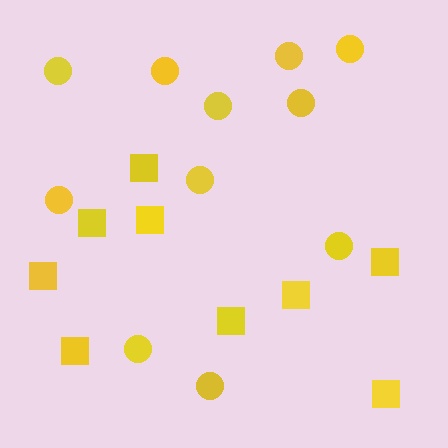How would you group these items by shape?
There are 2 groups: one group of squares (9) and one group of circles (11).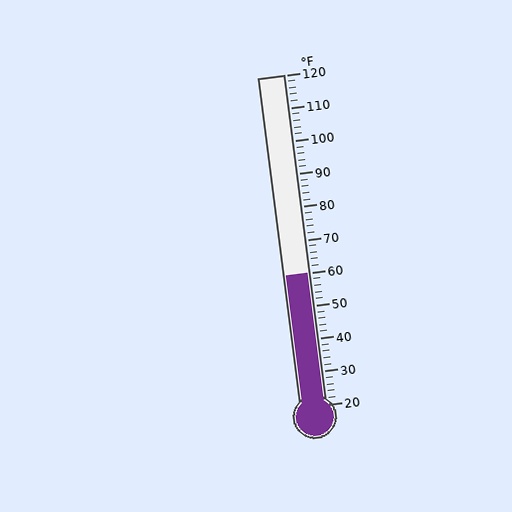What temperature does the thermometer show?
The thermometer shows approximately 60°F.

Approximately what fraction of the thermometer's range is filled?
The thermometer is filled to approximately 40% of its range.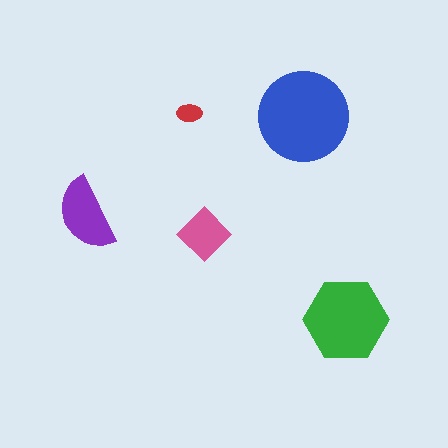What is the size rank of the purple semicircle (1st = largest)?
3rd.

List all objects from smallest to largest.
The red ellipse, the pink diamond, the purple semicircle, the green hexagon, the blue circle.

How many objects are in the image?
There are 5 objects in the image.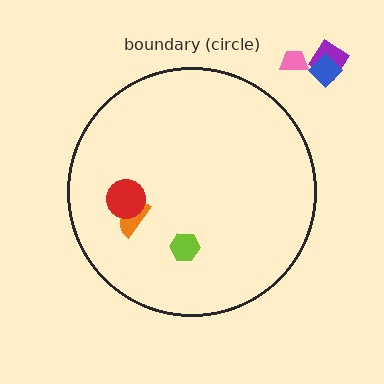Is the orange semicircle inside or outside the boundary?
Inside.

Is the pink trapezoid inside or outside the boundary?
Outside.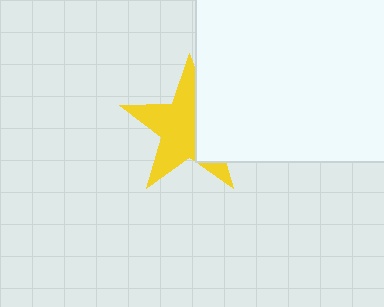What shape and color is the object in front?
The object in front is a white square.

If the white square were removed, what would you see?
You would see the complete yellow star.